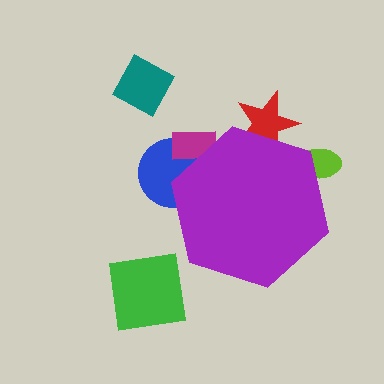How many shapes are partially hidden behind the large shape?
4 shapes are partially hidden.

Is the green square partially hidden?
No, the green square is fully visible.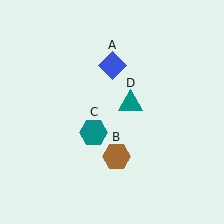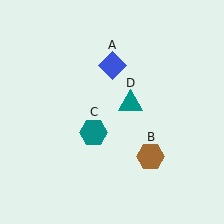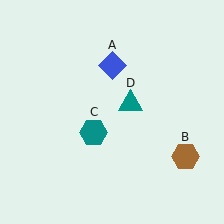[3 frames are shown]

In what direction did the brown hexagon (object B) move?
The brown hexagon (object B) moved right.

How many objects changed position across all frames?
1 object changed position: brown hexagon (object B).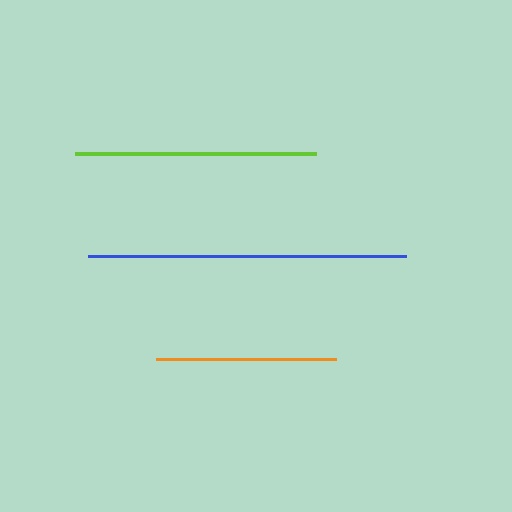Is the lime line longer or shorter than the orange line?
The lime line is longer than the orange line.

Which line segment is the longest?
The blue line is the longest at approximately 318 pixels.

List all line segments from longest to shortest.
From longest to shortest: blue, lime, orange.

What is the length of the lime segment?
The lime segment is approximately 240 pixels long.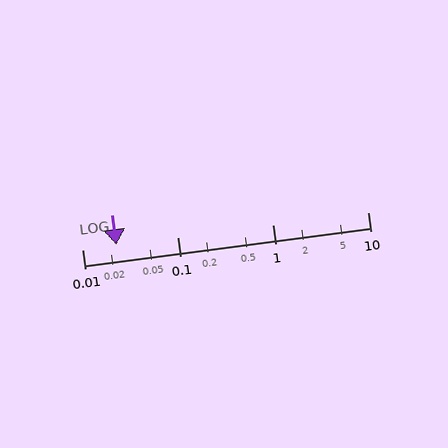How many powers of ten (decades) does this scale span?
The scale spans 3 decades, from 0.01 to 10.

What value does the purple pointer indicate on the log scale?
The pointer indicates approximately 0.023.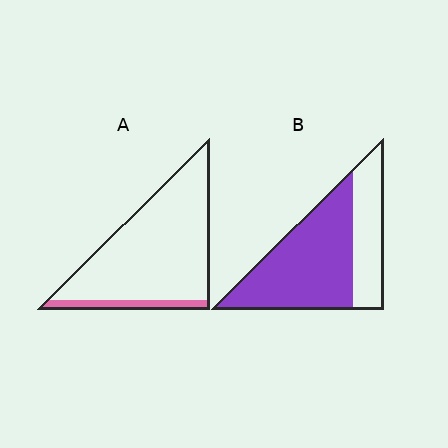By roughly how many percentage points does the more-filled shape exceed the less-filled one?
By roughly 55 percentage points (B over A).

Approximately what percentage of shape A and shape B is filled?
A is approximately 10% and B is approximately 65%.